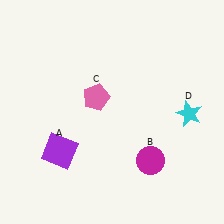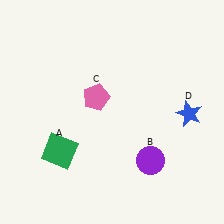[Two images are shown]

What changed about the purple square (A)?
In Image 1, A is purple. In Image 2, it changed to green.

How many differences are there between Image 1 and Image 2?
There are 3 differences between the two images.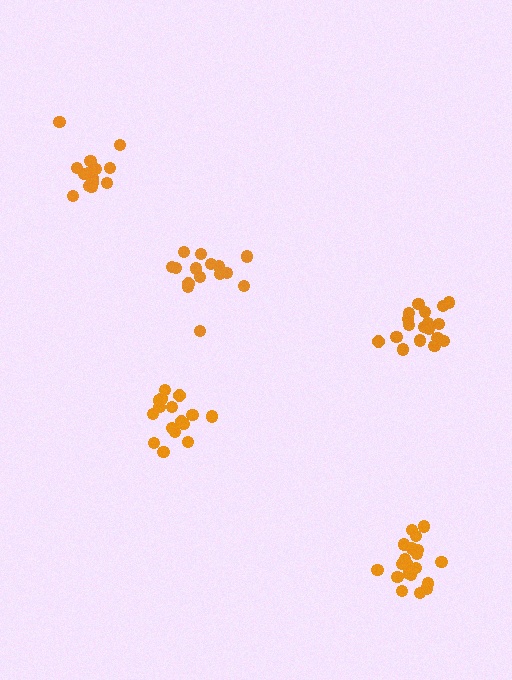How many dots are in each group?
Group 1: 15 dots, Group 2: 17 dots, Group 3: 15 dots, Group 4: 21 dots, Group 5: 21 dots (89 total).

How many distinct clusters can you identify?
There are 5 distinct clusters.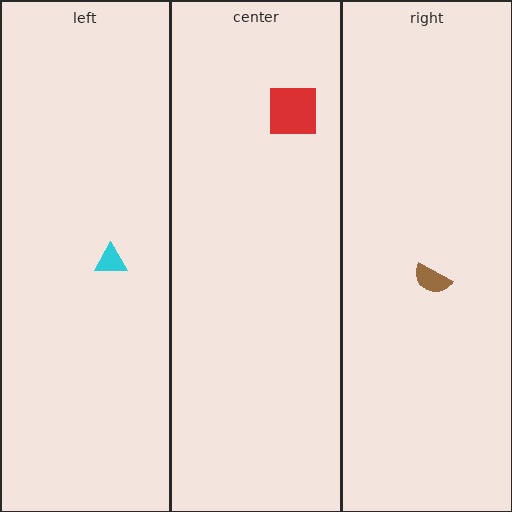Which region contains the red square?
The center region.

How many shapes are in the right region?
1.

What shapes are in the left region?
The cyan triangle.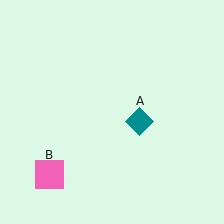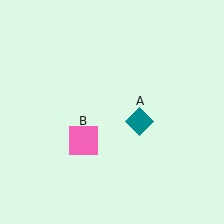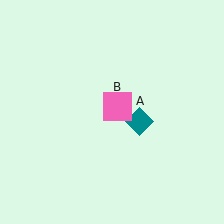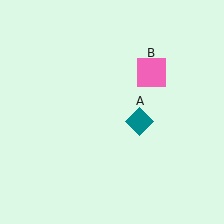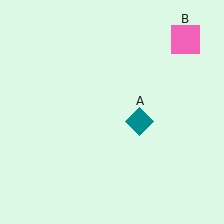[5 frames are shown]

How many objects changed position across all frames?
1 object changed position: pink square (object B).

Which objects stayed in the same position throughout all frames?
Teal diamond (object A) remained stationary.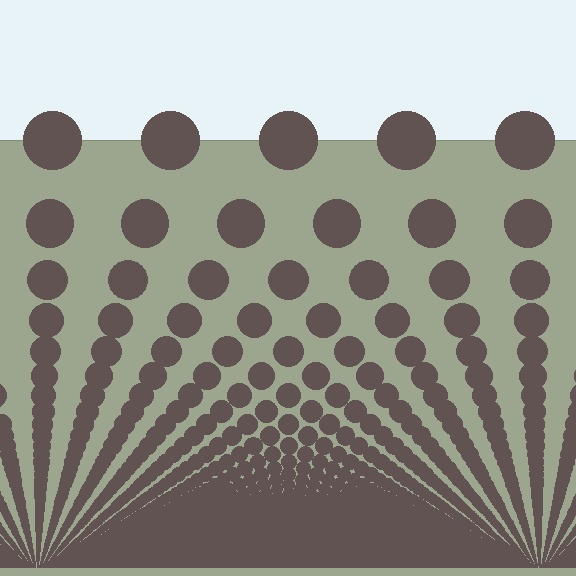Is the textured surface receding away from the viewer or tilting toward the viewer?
The surface appears to tilt toward the viewer. Texture elements get larger and sparser toward the top.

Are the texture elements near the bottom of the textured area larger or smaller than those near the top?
Smaller. The gradient is inverted — elements near the bottom are smaller and denser.